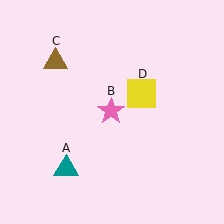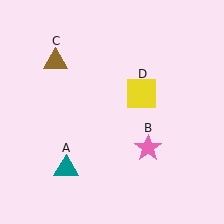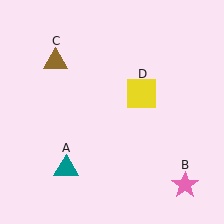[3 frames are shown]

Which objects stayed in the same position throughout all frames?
Teal triangle (object A) and brown triangle (object C) and yellow square (object D) remained stationary.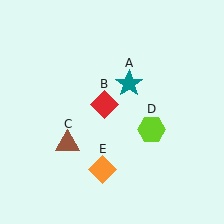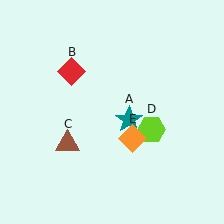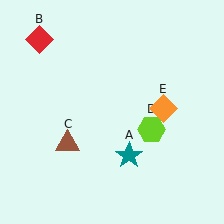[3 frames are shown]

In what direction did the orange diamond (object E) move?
The orange diamond (object E) moved up and to the right.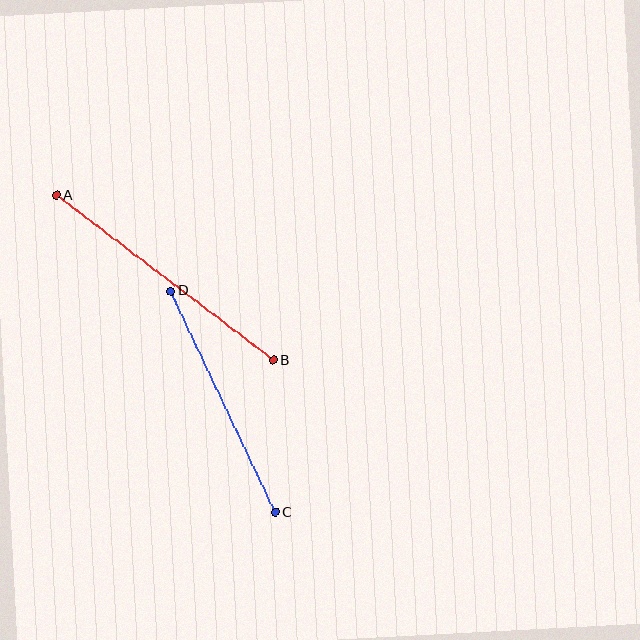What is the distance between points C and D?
The distance is approximately 245 pixels.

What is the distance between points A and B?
The distance is approximately 273 pixels.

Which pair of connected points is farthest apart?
Points A and B are farthest apart.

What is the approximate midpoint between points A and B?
The midpoint is at approximately (165, 278) pixels.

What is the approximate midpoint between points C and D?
The midpoint is at approximately (223, 402) pixels.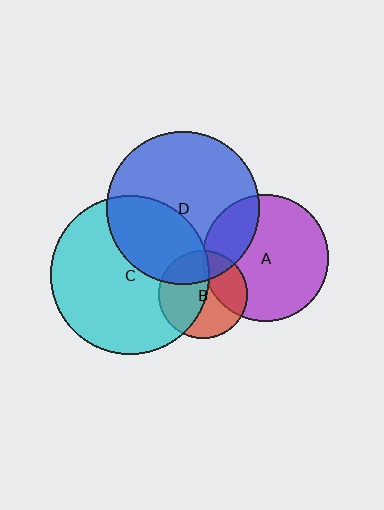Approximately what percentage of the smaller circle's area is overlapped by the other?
Approximately 30%.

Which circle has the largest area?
Circle C (cyan).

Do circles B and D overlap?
Yes.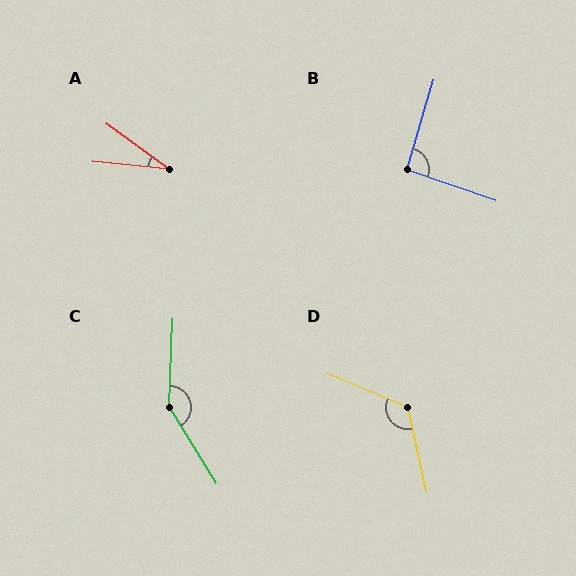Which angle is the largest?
C, at approximately 146 degrees.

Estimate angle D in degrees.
Approximately 125 degrees.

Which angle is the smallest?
A, at approximately 30 degrees.